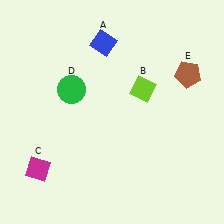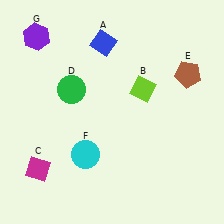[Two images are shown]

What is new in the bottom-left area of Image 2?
A cyan circle (F) was added in the bottom-left area of Image 2.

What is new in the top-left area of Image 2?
A purple hexagon (G) was added in the top-left area of Image 2.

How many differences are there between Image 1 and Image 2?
There are 2 differences between the two images.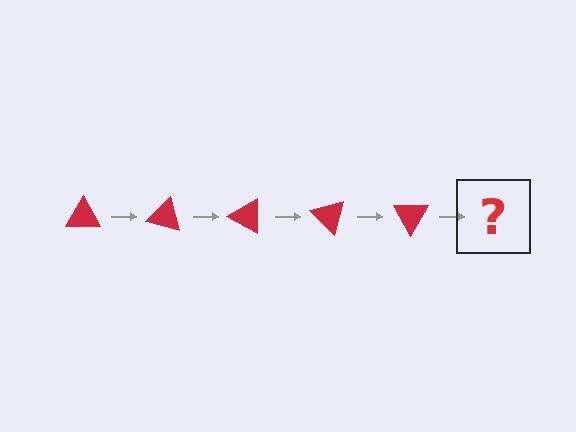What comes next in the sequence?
The next element should be a red triangle rotated 75 degrees.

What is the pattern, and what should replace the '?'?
The pattern is that the triangle rotates 15 degrees each step. The '?' should be a red triangle rotated 75 degrees.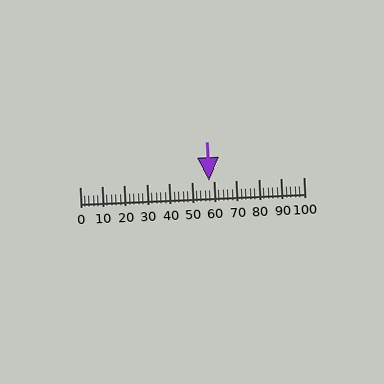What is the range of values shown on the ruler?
The ruler shows values from 0 to 100.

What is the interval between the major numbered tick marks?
The major tick marks are spaced 10 units apart.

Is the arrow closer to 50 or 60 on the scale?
The arrow is closer to 60.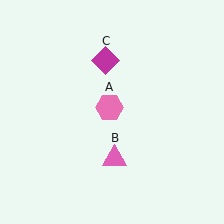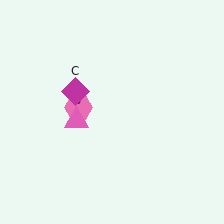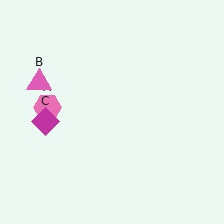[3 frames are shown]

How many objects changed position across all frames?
3 objects changed position: pink hexagon (object A), pink triangle (object B), magenta diamond (object C).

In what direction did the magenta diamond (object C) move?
The magenta diamond (object C) moved down and to the left.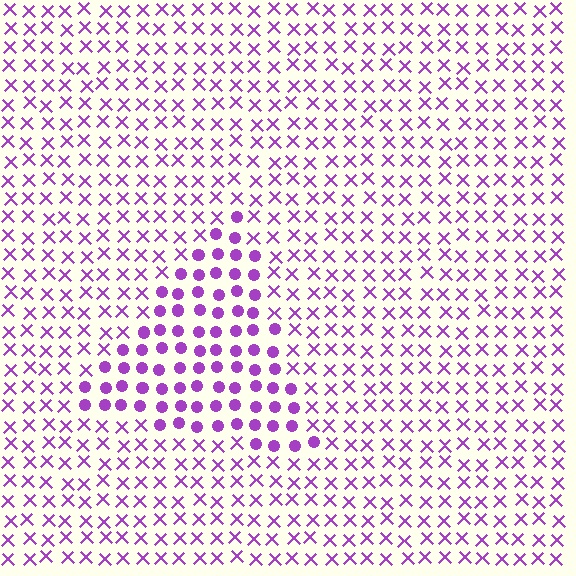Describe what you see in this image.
The image is filled with small purple elements arranged in a uniform grid. A triangle-shaped region contains circles, while the surrounding area contains X marks. The boundary is defined purely by the change in element shape.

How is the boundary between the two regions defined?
The boundary is defined by a change in element shape: circles inside vs. X marks outside. All elements share the same color and spacing.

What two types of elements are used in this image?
The image uses circles inside the triangle region and X marks outside it.